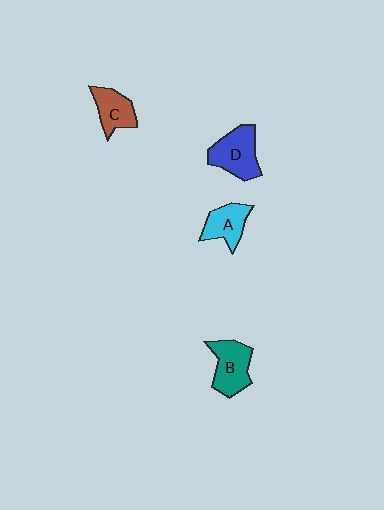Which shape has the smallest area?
Shape C (brown).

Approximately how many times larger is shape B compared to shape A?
Approximately 1.2 times.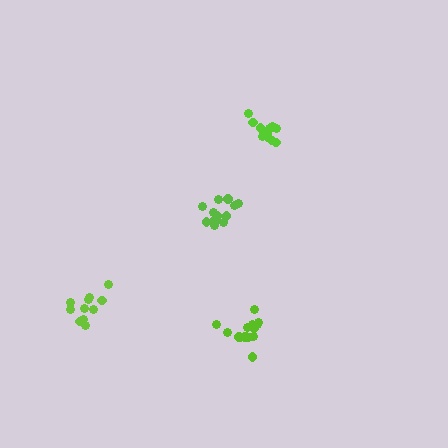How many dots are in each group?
Group 1: 11 dots, Group 2: 14 dots, Group 3: 15 dots, Group 4: 12 dots (52 total).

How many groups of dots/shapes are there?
There are 4 groups.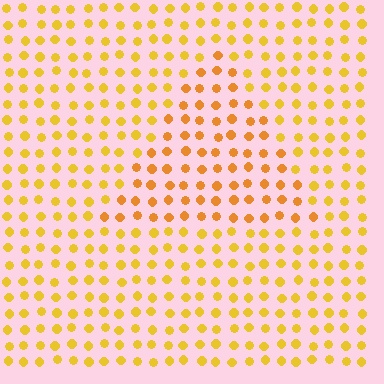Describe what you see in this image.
The image is filled with small yellow elements in a uniform arrangement. A triangle-shaped region is visible where the elements are tinted to a slightly different hue, forming a subtle color boundary.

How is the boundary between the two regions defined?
The boundary is defined purely by a slight shift in hue (about 19 degrees). Spacing, size, and orientation are identical on both sides.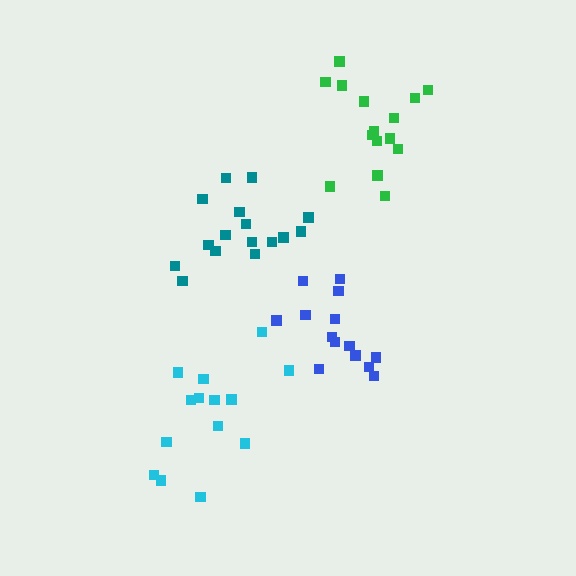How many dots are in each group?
Group 1: 16 dots, Group 2: 14 dots, Group 3: 15 dots, Group 4: 15 dots (60 total).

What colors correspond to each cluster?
The clusters are colored: teal, blue, green, cyan.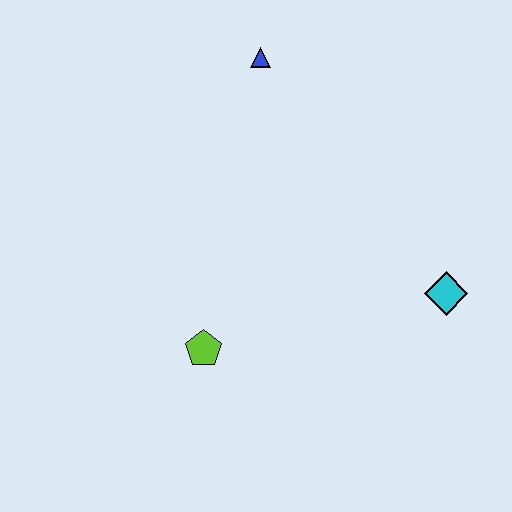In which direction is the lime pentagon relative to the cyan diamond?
The lime pentagon is to the left of the cyan diamond.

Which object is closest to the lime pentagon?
The cyan diamond is closest to the lime pentagon.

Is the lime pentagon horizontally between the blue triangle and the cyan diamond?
No